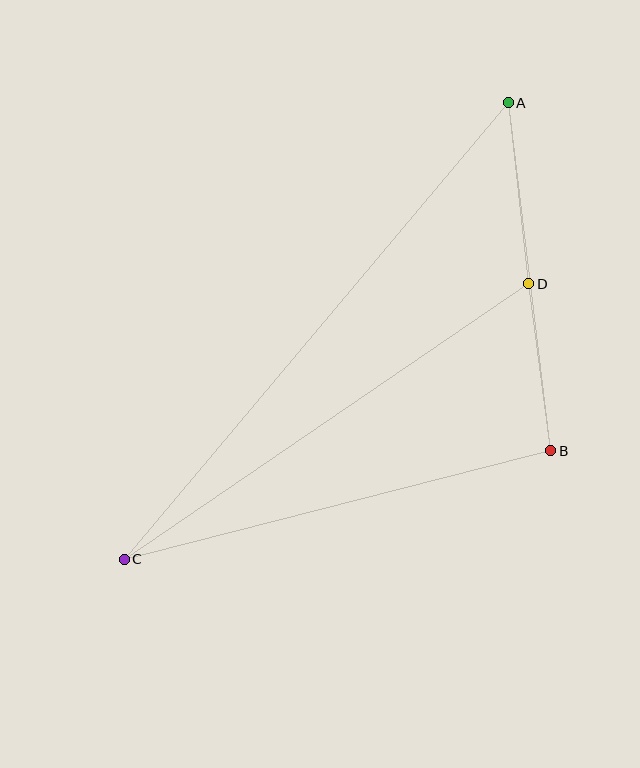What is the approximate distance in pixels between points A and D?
The distance between A and D is approximately 182 pixels.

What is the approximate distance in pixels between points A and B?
The distance between A and B is approximately 351 pixels.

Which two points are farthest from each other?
Points A and C are farthest from each other.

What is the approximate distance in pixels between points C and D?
The distance between C and D is approximately 490 pixels.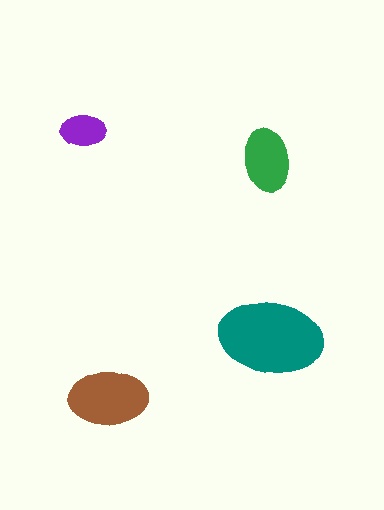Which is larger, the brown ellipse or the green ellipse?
The brown one.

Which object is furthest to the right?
The teal ellipse is rightmost.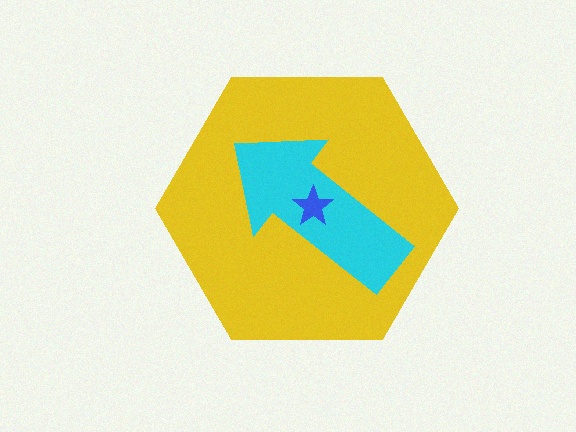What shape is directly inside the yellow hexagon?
The cyan arrow.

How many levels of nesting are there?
3.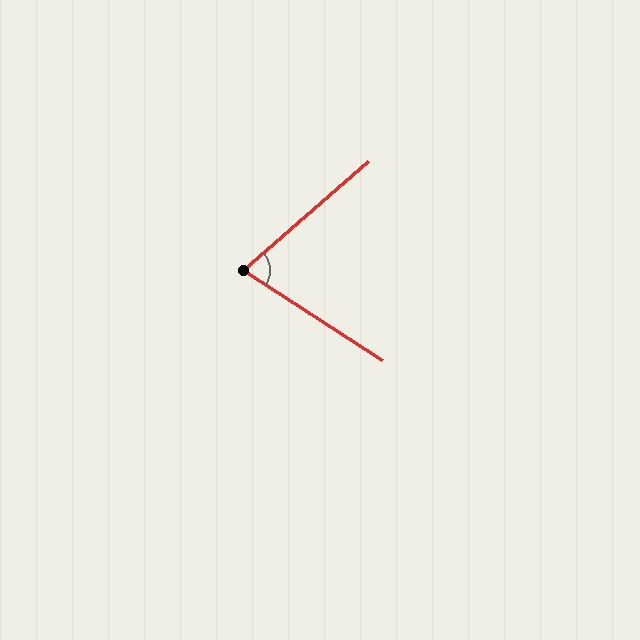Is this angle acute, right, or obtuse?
It is acute.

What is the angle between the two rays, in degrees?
Approximately 74 degrees.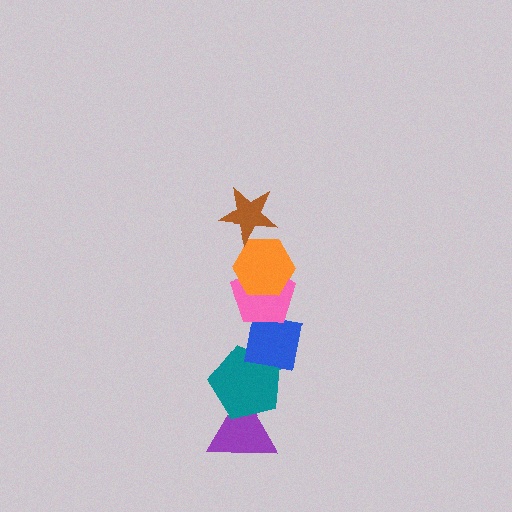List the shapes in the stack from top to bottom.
From top to bottom: the brown star, the orange hexagon, the pink pentagon, the blue square, the teal pentagon, the purple triangle.